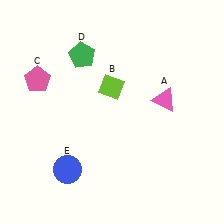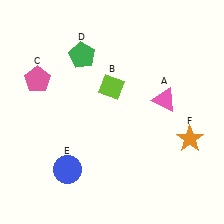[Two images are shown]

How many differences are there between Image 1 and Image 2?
There is 1 difference between the two images.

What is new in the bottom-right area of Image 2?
An orange star (F) was added in the bottom-right area of Image 2.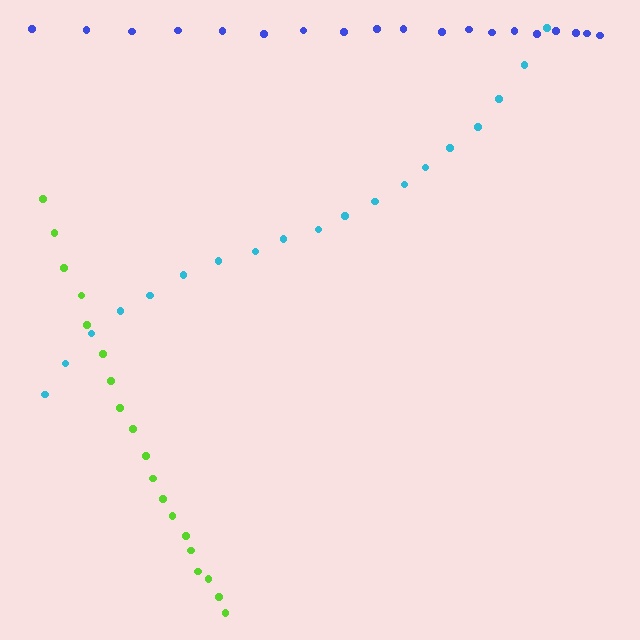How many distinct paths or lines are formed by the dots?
There are 3 distinct paths.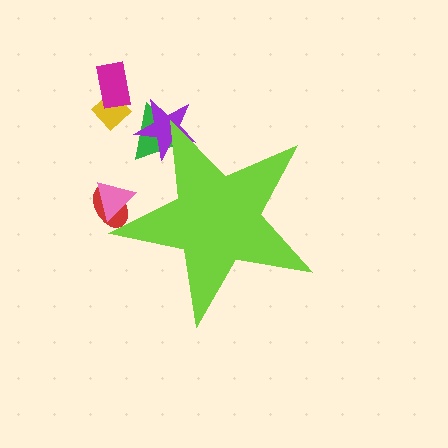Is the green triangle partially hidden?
Yes, the green triangle is partially hidden behind the lime star.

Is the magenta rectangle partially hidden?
No, the magenta rectangle is fully visible.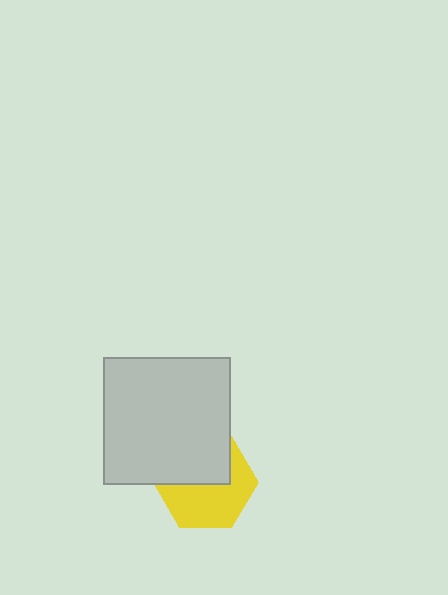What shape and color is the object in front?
The object in front is a light gray square.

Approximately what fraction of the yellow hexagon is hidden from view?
Roughly 45% of the yellow hexagon is hidden behind the light gray square.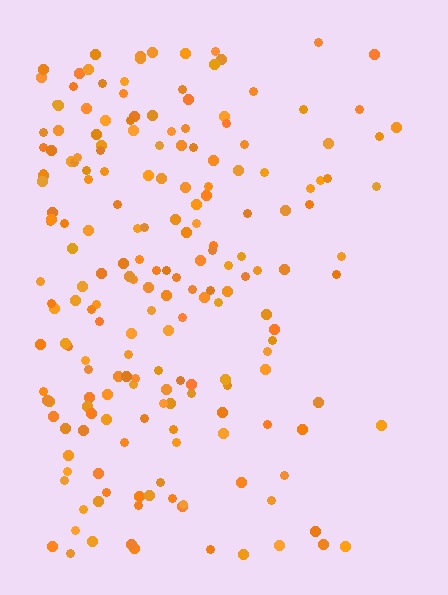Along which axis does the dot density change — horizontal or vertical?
Horizontal.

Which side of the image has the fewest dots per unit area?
The right.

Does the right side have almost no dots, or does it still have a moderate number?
Still a moderate number, just noticeably fewer than the left.